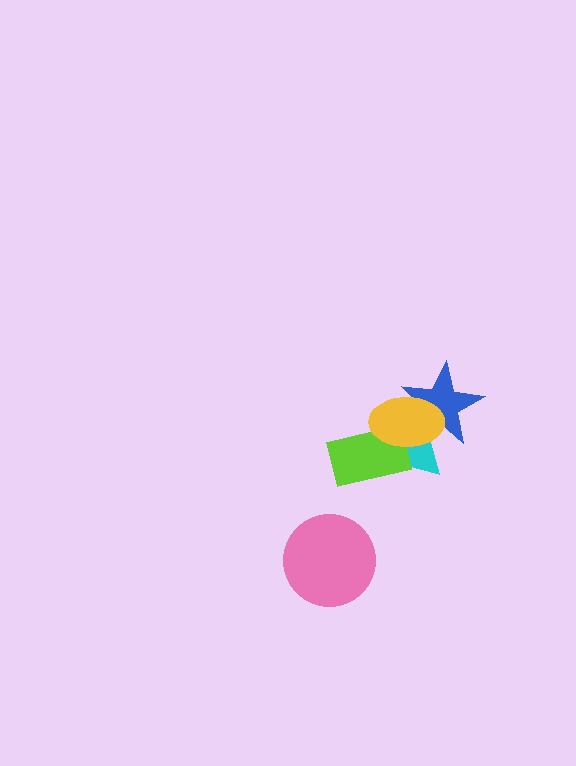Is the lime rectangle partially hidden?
Yes, it is partially covered by another shape.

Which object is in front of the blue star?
The yellow ellipse is in front of the blue star.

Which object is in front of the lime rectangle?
The yellow ellipse is in front of the lime rectangle.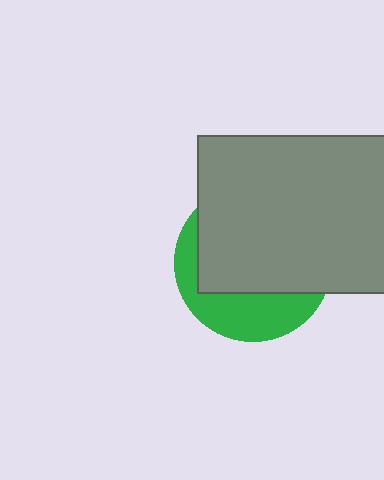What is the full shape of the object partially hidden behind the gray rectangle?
The partially hidden object is a green circle.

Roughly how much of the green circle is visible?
A small part of it is visible (roughly 34%).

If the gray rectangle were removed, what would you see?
You would see the complete green circle.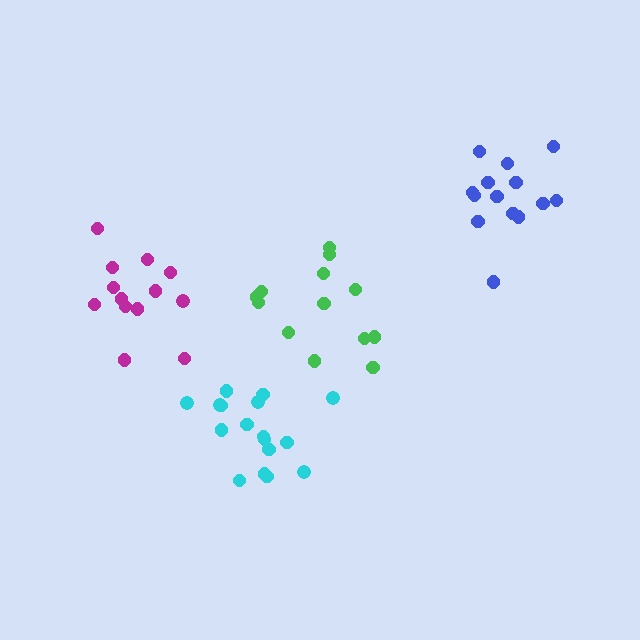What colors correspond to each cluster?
The clusters are colored: green, blue, cyan, magenta.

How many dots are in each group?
Group 1: 13 dots, Group 2: 14 dots, Group 3: 17 dots, Group 4: 13 dots (57 total).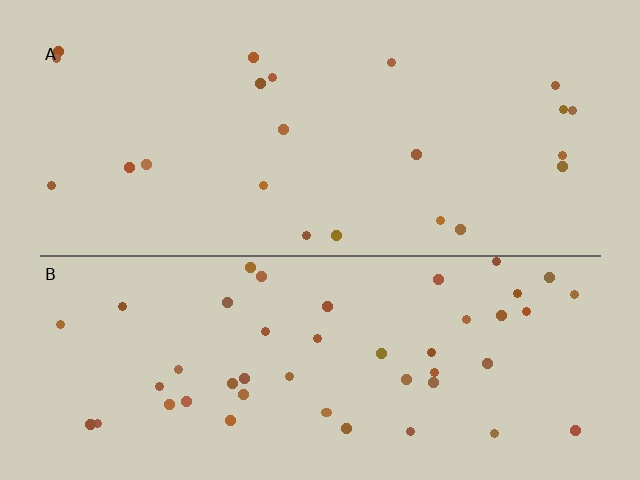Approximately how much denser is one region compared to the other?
Approximately 2.2× — region B over region A.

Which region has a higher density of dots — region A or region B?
B (the bottom).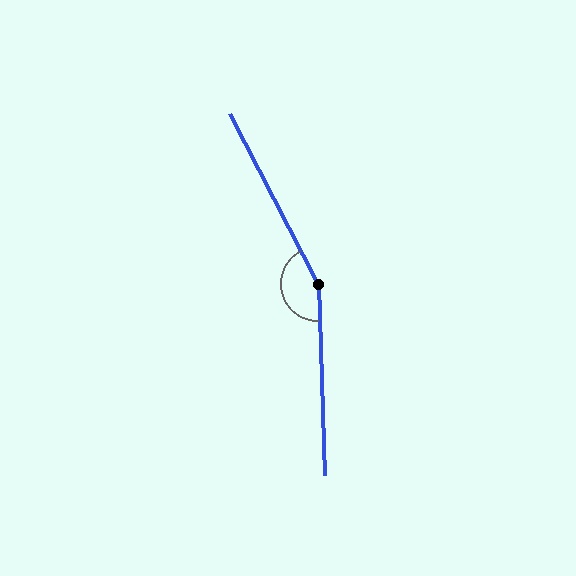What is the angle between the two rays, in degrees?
Approximately 154 degrees.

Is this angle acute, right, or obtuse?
It is obtuse.